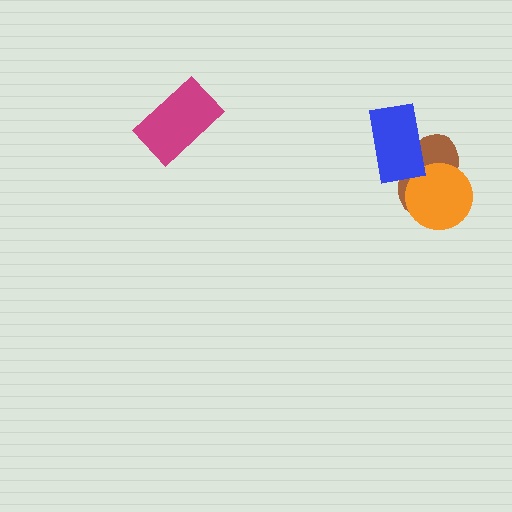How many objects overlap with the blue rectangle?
1 object overlaps with the blue rectangle.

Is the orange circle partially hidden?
No, no other shape covers it.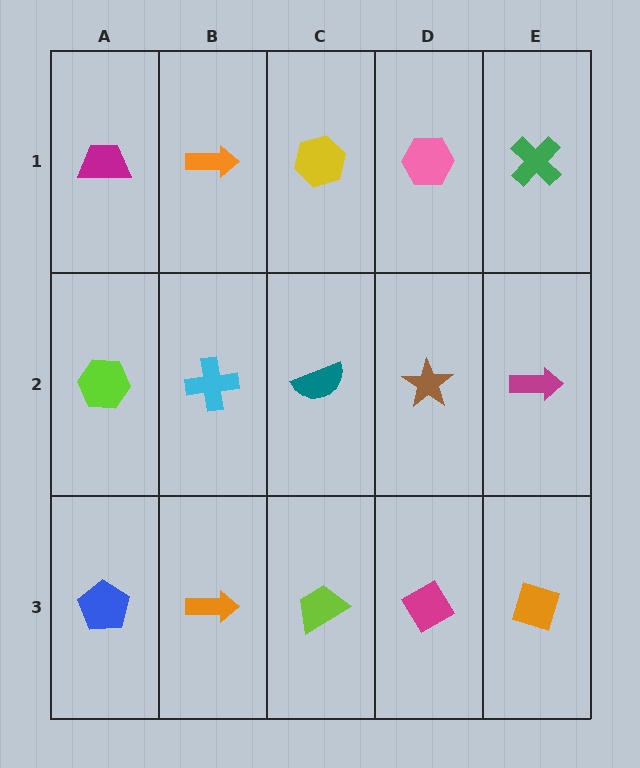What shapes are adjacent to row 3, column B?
A cyan cross (row 2, column B), a blue pentagon (row 3, column A), a lime trapezoid (row 3, column C).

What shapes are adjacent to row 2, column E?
A green cross (row 1, column E), an orange diamond (row 3, column E), a brown star (row 2, column D).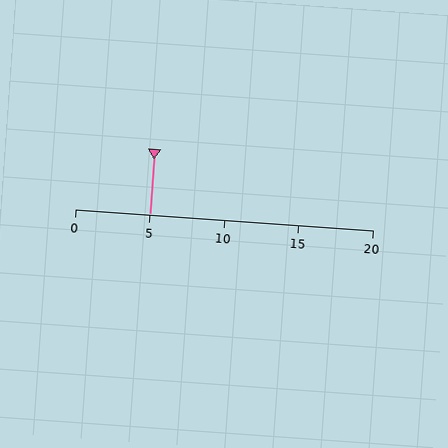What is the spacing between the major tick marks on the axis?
The major ticks are spaced 5 apart.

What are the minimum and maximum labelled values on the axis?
The axis runs from 0 to 20.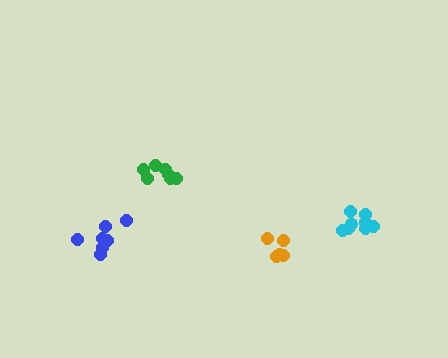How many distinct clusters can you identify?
There are 4 distinct clusters.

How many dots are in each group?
Group 1: 5 dots, Group 2: 8 dots, Group 3: 7 dots, Group 4: 7 dots (27 total).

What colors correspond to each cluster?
The clusters are colored: orange, cyan, blue, green.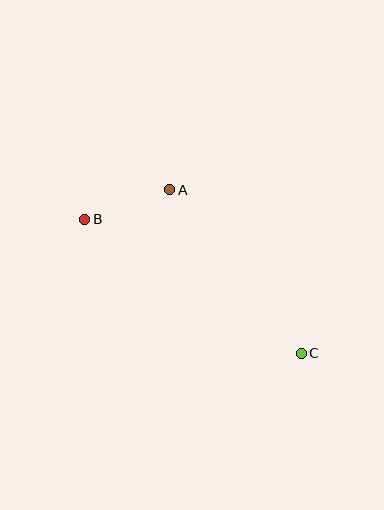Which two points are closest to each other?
Points A and B are closest to each other.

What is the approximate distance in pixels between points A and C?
The distance between A and C is approximately 210 pixels.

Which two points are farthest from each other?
Points B and C are farthest from each other.